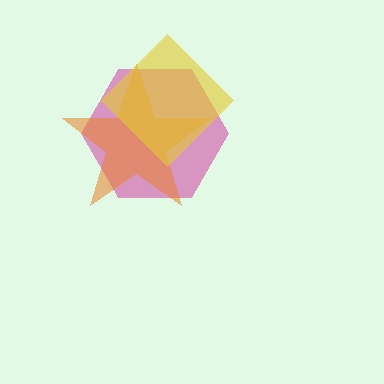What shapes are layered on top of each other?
The layered shapes are: a magenta hexagon, an orange star, a yellow diamond.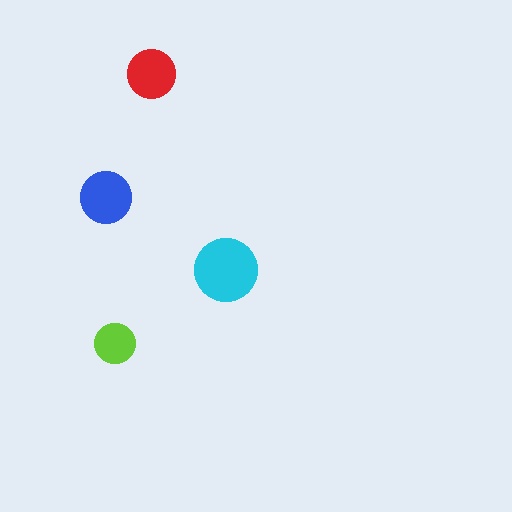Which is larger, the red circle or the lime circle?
The red one.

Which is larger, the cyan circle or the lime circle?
The cyan one.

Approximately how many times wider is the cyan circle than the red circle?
About 1.5 times wider.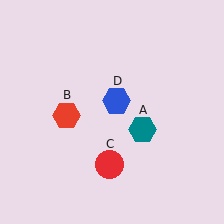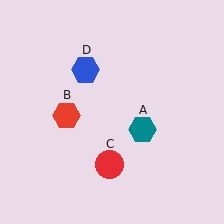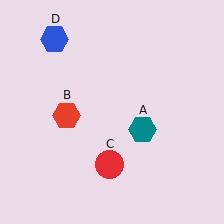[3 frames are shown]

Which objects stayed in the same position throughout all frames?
Teal hexagon (object A) and red hexagon (object B) and red circle (object C) remained stationary.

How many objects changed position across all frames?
1 object changed position: blue hexagon (object D).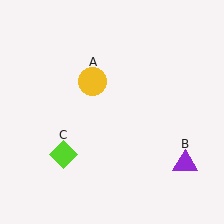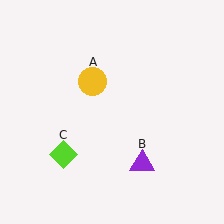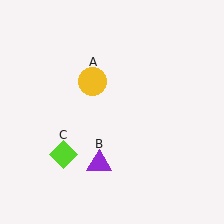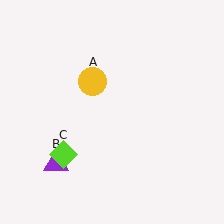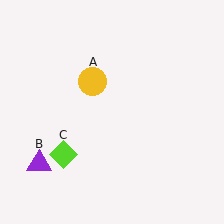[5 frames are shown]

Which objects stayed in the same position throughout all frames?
Yellow circle (object A) and lime diamond (object C) remained stationary.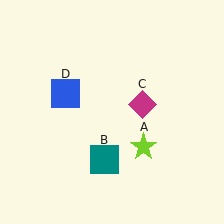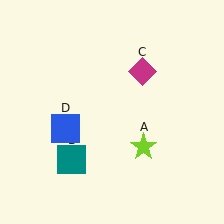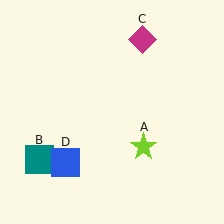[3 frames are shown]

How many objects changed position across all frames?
3 objects changed position: teal square (object B), magenta diamond (object C), blue square (object D).